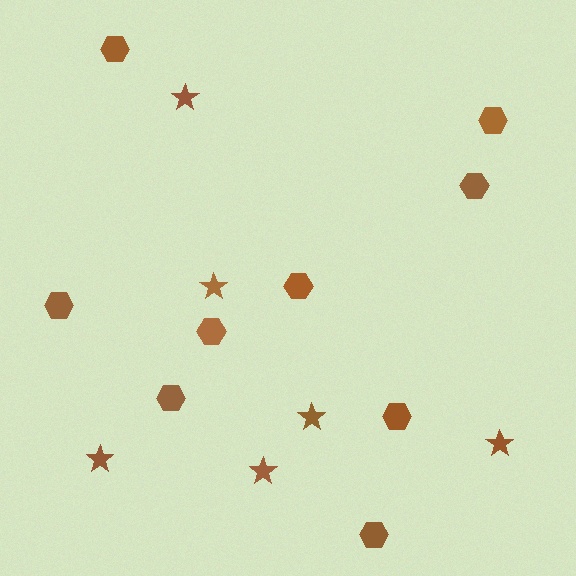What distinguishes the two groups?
There are 2 groups: one group of stars (6) and one group of hexagons (9).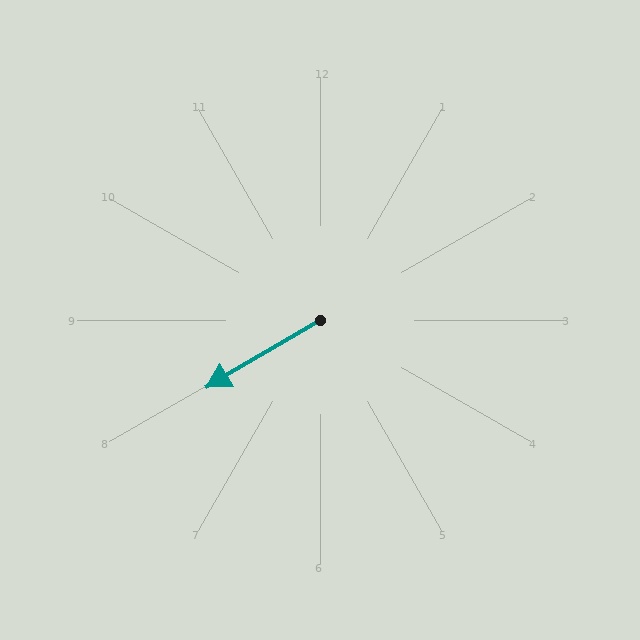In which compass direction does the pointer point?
Southwest.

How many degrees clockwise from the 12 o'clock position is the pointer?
Approximately 239 degrees.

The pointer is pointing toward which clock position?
Roughly 8 o'clock.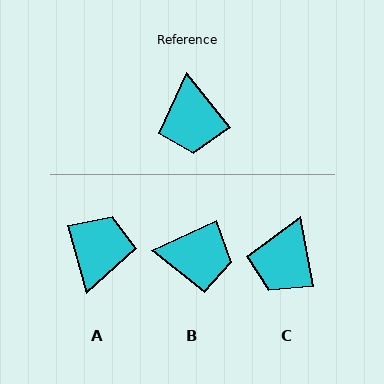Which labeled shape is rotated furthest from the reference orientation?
A, about 157 degrees away.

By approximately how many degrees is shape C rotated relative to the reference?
Approximately 28 degrees clockwise.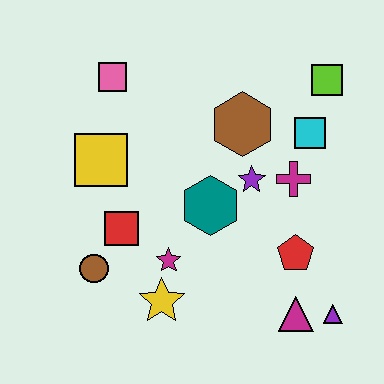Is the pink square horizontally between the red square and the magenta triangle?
No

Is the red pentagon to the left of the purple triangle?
Yes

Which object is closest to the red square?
The brown circle is closest to the red square.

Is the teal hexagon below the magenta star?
No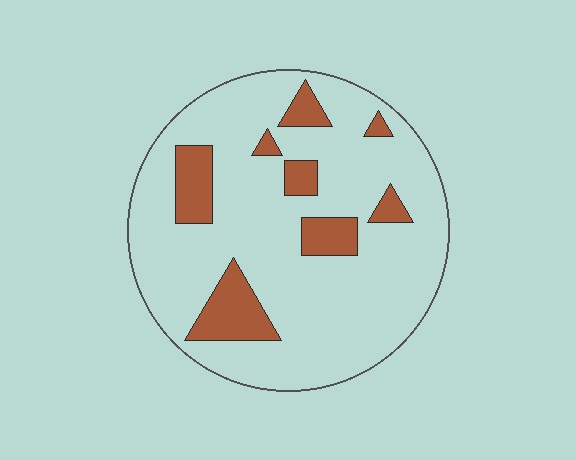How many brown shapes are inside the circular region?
8.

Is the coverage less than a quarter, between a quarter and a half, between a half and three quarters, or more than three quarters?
Less than a quarter.